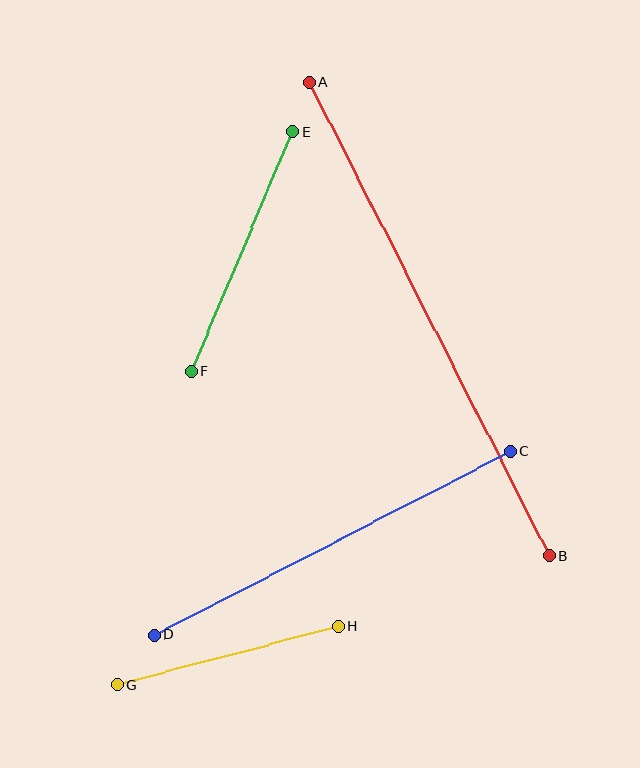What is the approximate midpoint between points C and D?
The midpoint is at approximately (332, 543) pixels.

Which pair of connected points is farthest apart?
Points A and B are farthest apart.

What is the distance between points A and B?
The distance is approximately 530 pixels.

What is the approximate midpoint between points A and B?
The midpoint is at approximately (429, 319) pixels.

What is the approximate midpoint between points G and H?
The midpoint is at approximately (228, 655) pixels.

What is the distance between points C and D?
The distance is approximately 400 pixels.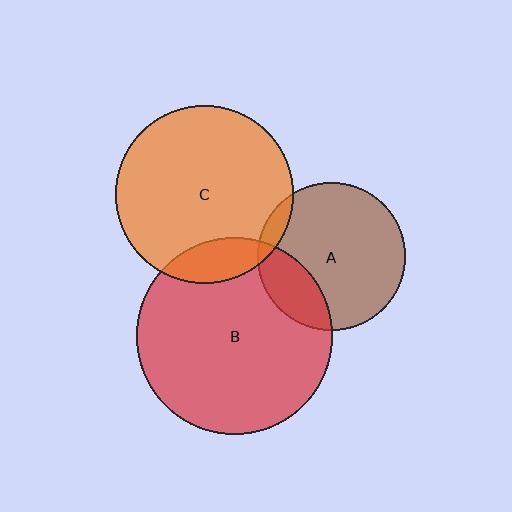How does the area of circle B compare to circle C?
Approximately 1.2 times.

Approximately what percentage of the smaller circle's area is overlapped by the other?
Approximately 20%.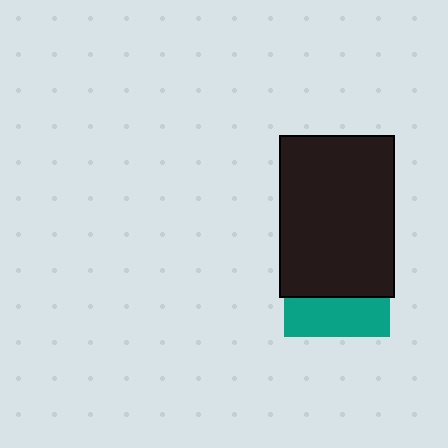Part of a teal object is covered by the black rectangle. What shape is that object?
It is a square.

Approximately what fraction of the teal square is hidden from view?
Roughly 62% of the teal square is hidden behind the black rectangle.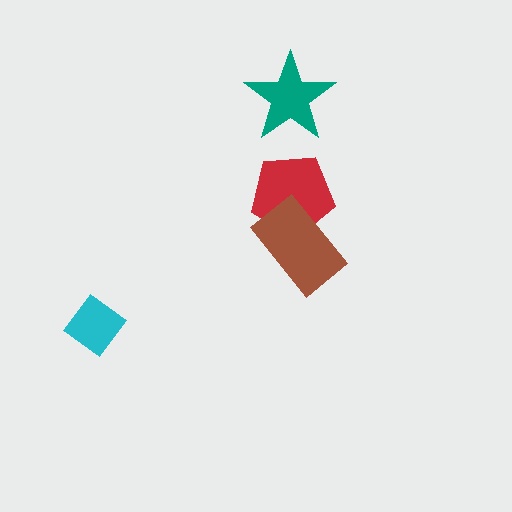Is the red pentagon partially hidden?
Yes, it is partially covered by another shape.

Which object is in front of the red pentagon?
The brown rectangle is in front of the red pentagon.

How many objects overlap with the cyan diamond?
0 objects overlap with the cyan diamond.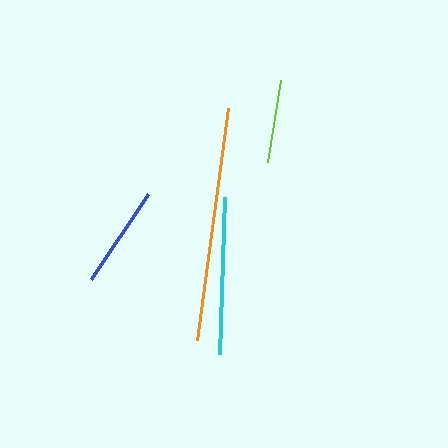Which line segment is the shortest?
The lime line is the shortest at approximately 83 pixels.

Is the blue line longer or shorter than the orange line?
The orange line is longer than the blue line.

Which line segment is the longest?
The orange line is the longest at approximately 234 pixels.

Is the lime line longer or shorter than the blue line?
The blue line is longer than the lime line.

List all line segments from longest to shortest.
From longest to shortest: orange, cyan, blue, lime.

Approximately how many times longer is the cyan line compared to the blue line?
The cyan line is approximately 1.5 times the length of the blue line.